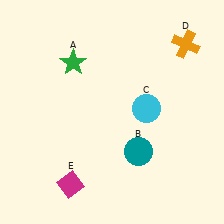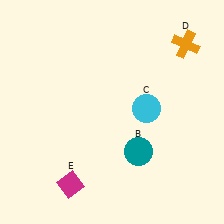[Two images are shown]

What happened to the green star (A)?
The green star (A) was removed in Image 2. It was in the top-left area of Image 1.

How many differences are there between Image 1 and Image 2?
There is 1 difference between the two images.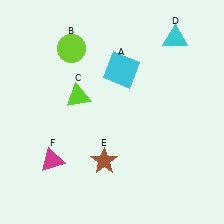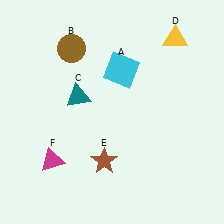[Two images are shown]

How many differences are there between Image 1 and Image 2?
There are 3 differences between the two images.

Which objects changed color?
B changed from lime to brown. C changed from lime to teal. D changed from cyan to yellow.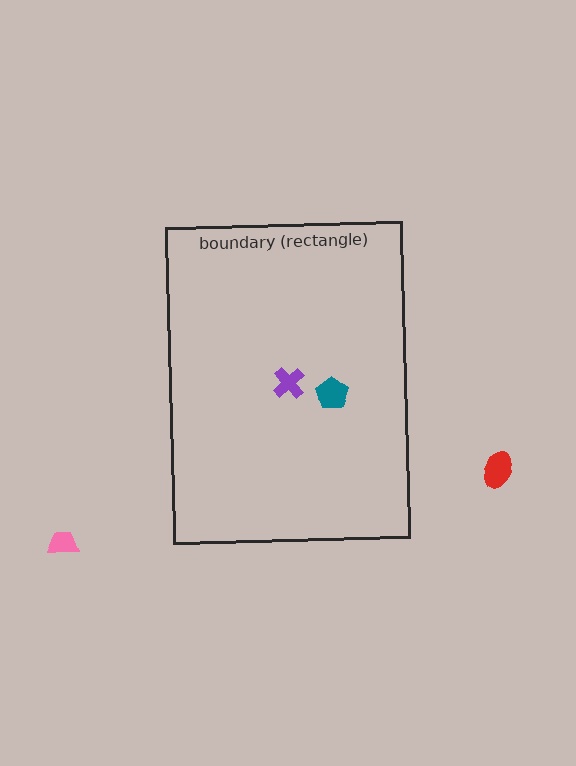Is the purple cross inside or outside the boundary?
Inside.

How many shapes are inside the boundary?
2 inside, 2 outside.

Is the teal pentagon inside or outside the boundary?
Inside.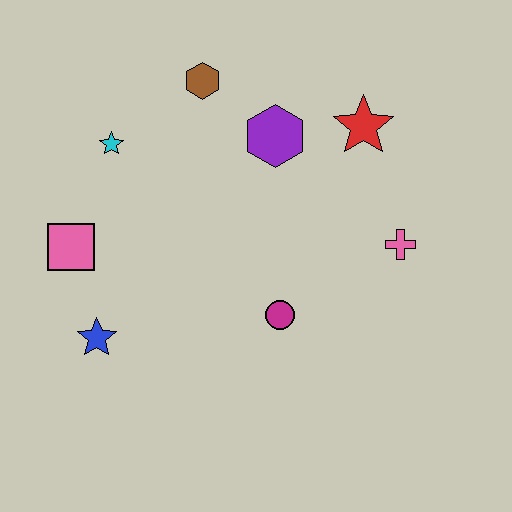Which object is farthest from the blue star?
The red star is farthest from the blue star.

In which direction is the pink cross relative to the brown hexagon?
The pink cross is to the right of the brown hexagon.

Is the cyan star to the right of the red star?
No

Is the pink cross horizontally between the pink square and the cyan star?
No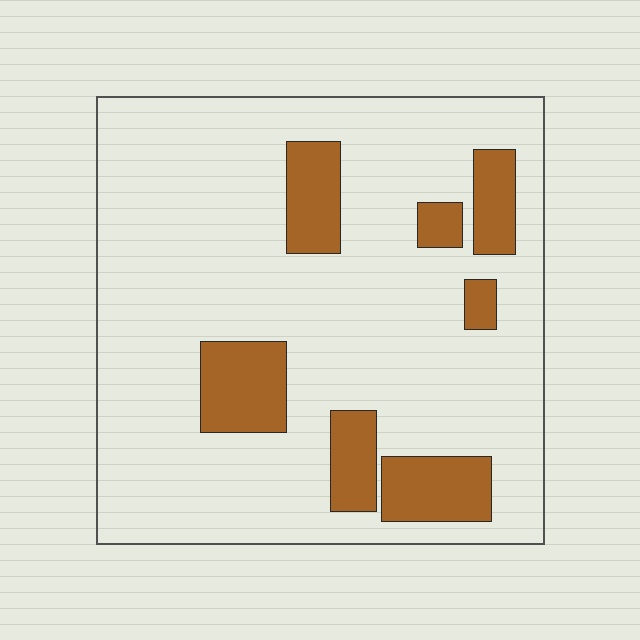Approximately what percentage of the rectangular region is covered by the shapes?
Approximately 15%.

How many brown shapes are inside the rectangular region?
7.